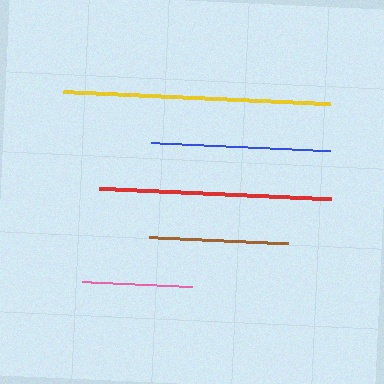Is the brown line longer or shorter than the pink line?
The brown line is longer than the pink line.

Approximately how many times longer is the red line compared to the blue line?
The red line is approximately 1.3 times the length of the blue line.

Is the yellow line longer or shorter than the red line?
The yellow line is longer than the red line.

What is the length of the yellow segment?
The yellow segment is approximately 267 pixels long.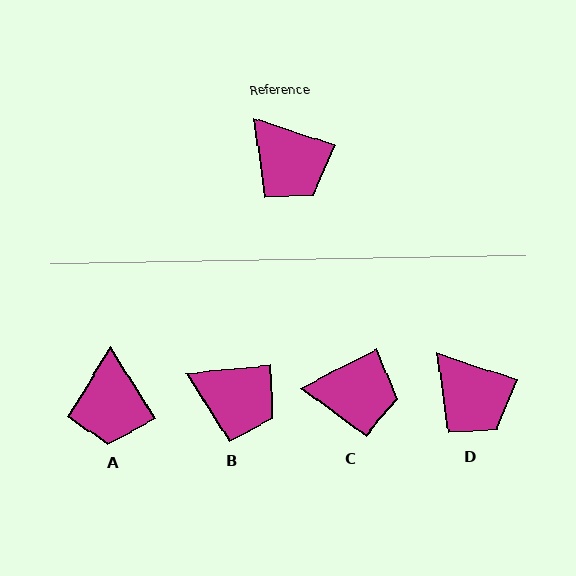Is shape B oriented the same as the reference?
No, it is off by about 24 degrees.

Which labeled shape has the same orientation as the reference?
D.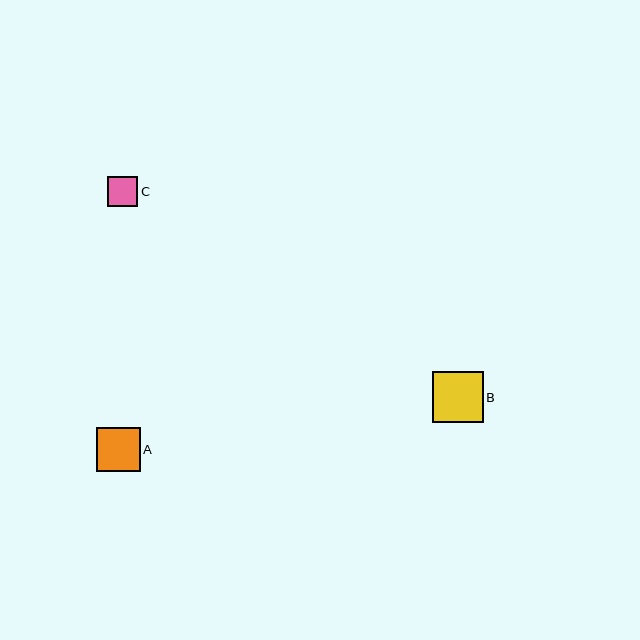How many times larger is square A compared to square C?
Square A is approximately 1.5 times the size of square C.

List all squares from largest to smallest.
From largest to smallest: B, A, C.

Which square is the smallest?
Square C is the smallest with a size of approximately 30 pixels.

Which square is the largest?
Square B is the largest with a size of approximately 51 pixels.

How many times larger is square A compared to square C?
Square A is approximately 1.5 times the size of square C.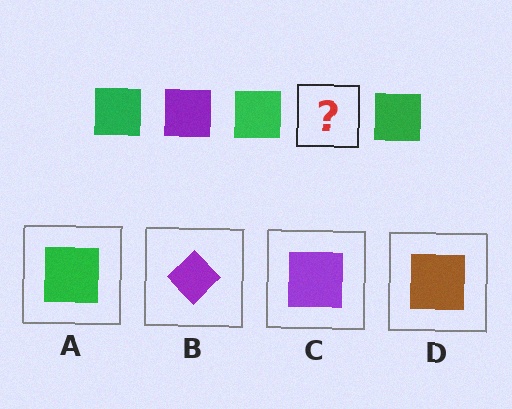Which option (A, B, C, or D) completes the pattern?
C.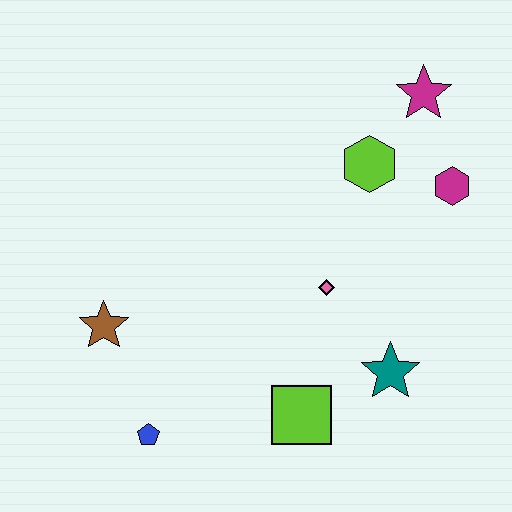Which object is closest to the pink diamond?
The teal star is closest to the pink diamond.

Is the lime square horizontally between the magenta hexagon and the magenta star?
No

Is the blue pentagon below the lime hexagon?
Yes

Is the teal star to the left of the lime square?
No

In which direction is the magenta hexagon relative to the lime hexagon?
The magenta hexagon is to the right of the lime hexagon.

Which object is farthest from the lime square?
The magenta star is farthest from the lime square.